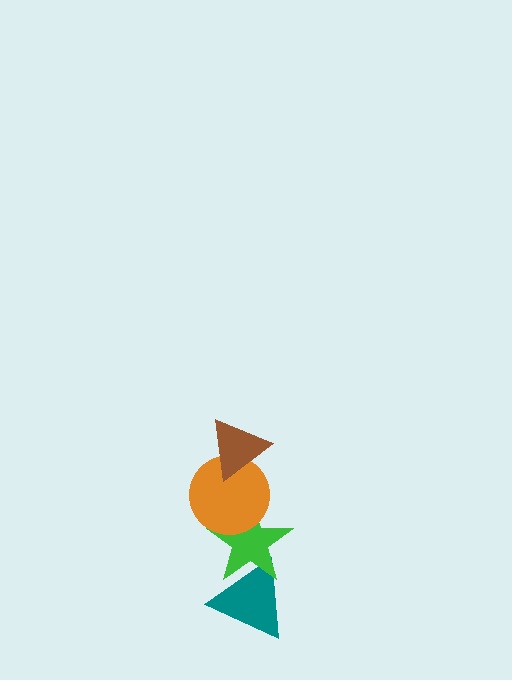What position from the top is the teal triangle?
The teal triangle is 4th from the top.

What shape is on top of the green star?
The orange circle is on top of the green star.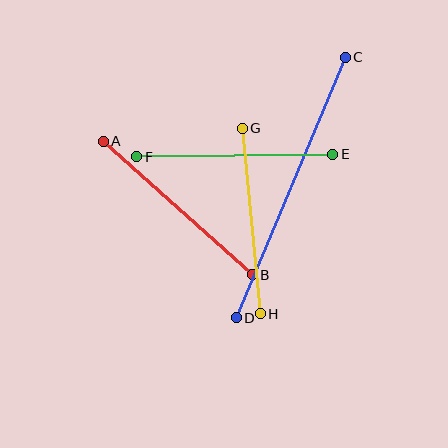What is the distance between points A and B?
The distance is approximately 200 pixels.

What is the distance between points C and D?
The distance is approximately 283 pixels.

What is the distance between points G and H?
The distance is approximately 186 pixels.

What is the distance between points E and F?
The distance is approximately 196 pixels.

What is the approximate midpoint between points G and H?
The midpoint is at approximately (251, 221) pixels.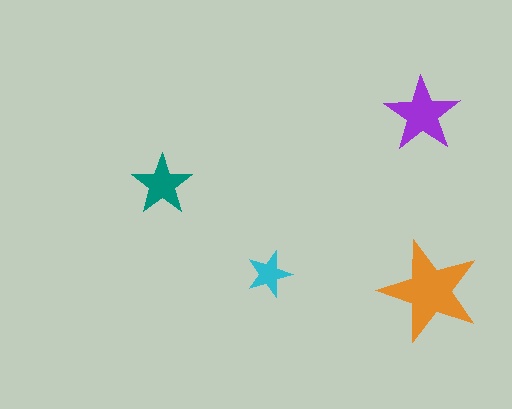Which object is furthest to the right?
The orange star is rightmost.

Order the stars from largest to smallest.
the orange one, the purple one, the teal one, the cyan one.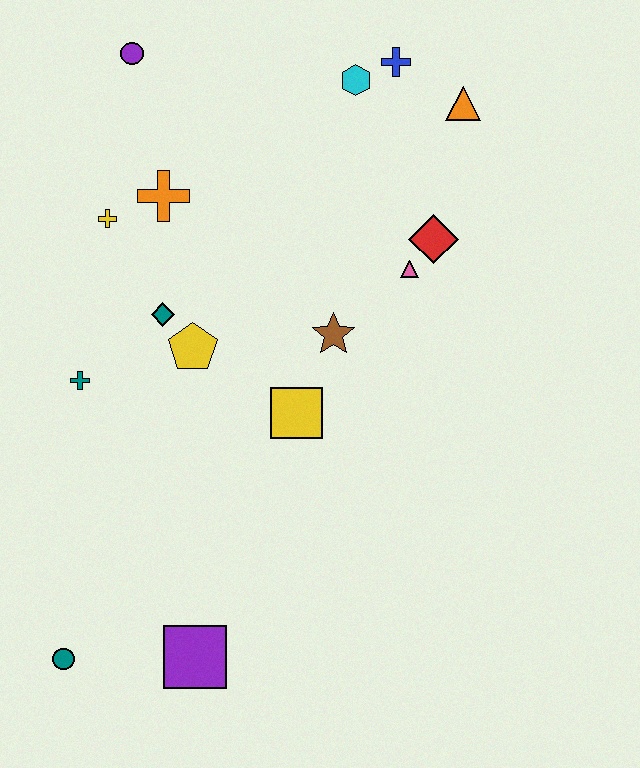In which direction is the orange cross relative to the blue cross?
The orange cross is to the left of the blue cross.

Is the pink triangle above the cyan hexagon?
No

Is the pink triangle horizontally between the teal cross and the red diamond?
Yes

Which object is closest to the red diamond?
The pink triangle is closest to the red diamond.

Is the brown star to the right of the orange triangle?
No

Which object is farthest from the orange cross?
The teal circle is farthest from the orange cross.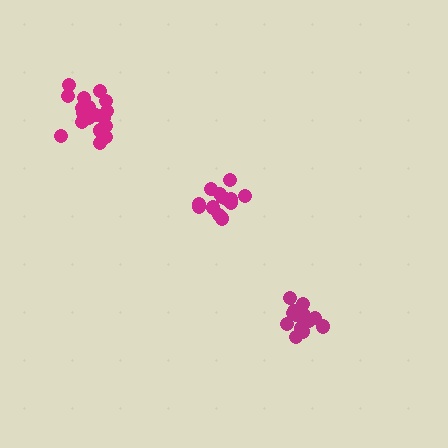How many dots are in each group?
Group 1: 14 dots, Group 2: 15 dots, Group 3: 18 dots (47 total).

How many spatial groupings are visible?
There are 3 spatial groupings.